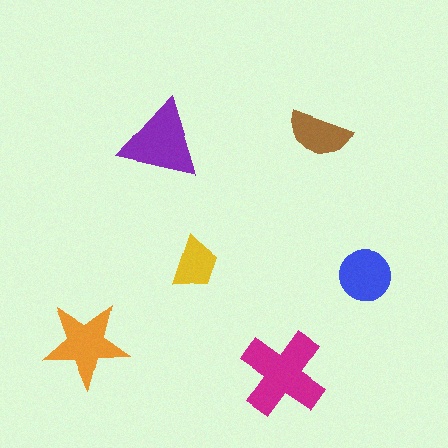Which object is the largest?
The magenta cross.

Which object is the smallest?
The yellow trapezoid.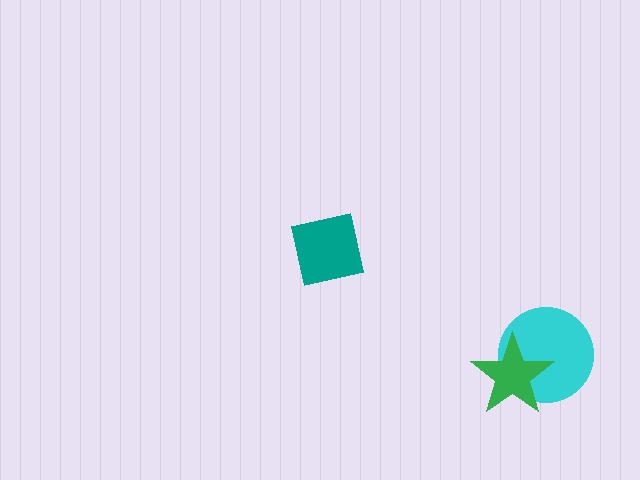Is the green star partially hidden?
No, no other shape covers it.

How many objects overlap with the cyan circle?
1 object overlaps with the cyan circle.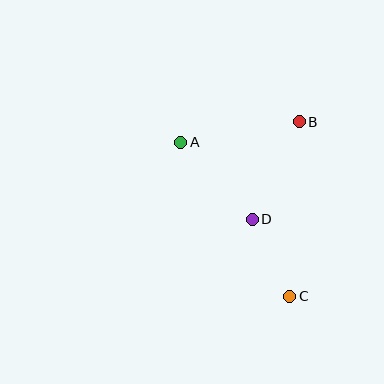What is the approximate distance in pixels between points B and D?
The distance between B and D is approximately 108 pixels.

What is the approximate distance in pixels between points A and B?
The distance between A and B is approximately 120 pixels.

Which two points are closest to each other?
Points C and D are closest to each other.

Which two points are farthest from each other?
Points A and C are farthest from each other.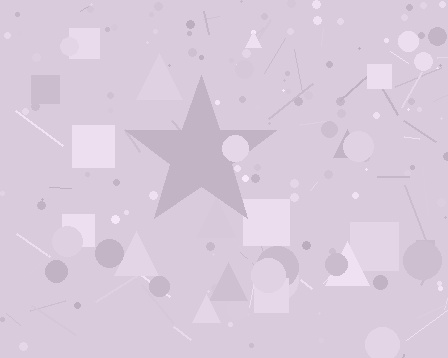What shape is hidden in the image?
A star is hidden in the image.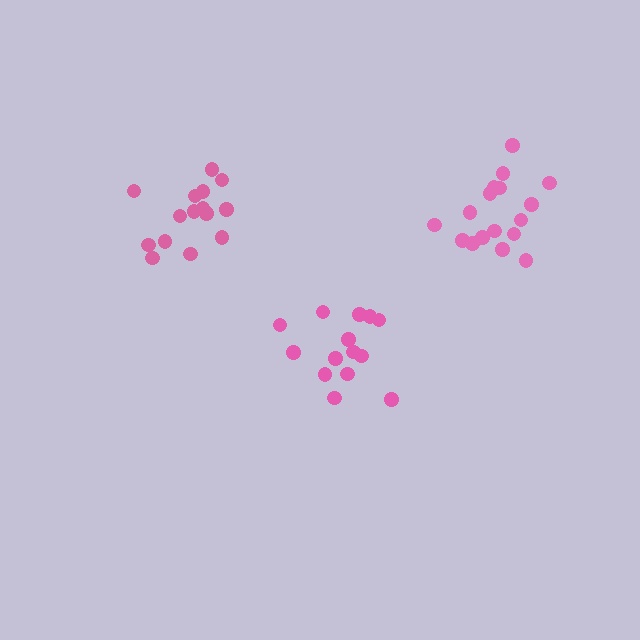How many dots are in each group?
Group 1: 14 dots, Group 2: 17 dots, Group 3: 15 dots (46 total).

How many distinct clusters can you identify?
There are 3 distinct clusters.